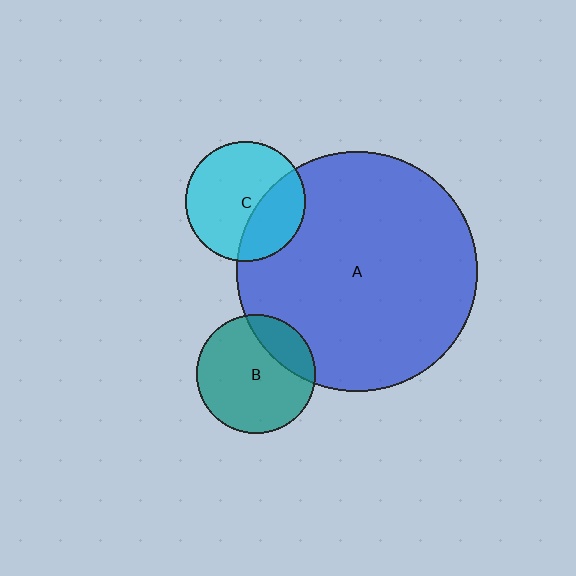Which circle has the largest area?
Circle A (blue).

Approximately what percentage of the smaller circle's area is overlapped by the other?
Approximately 35%.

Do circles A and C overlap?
Yes.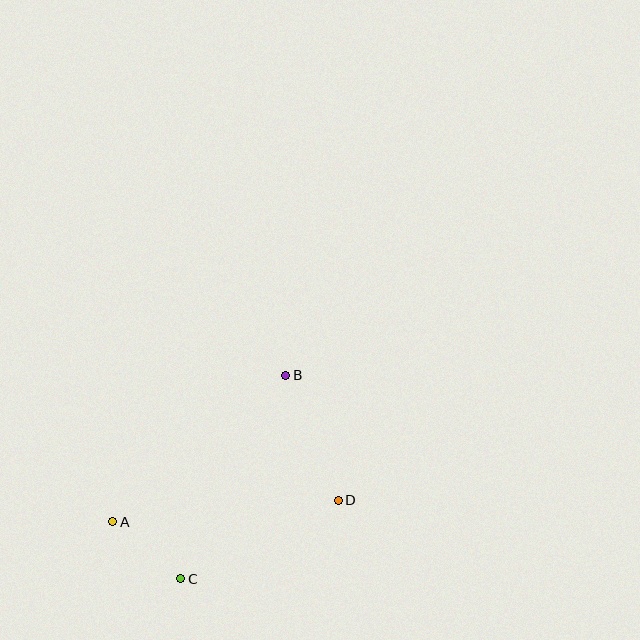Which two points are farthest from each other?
Points B and C are farthest from each other.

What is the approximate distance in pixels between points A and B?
The distance between A and B is approximately 227 pixels.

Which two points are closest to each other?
Points A and C are closest to each other.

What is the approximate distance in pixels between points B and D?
The distance between B and D is approximately 135 pixels.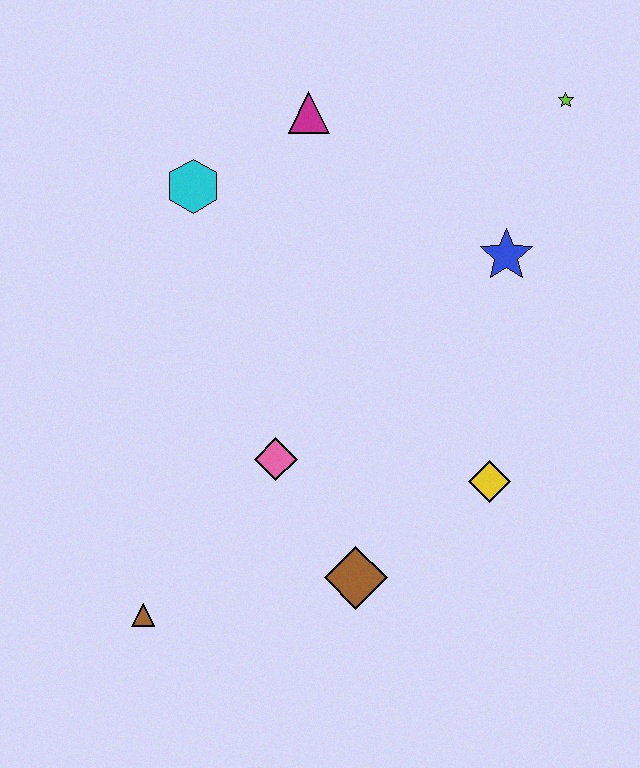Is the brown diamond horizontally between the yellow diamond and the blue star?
No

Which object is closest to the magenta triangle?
The cyan hexagon is closest to the magenta triangle.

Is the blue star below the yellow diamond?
No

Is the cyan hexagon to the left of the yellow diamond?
Yes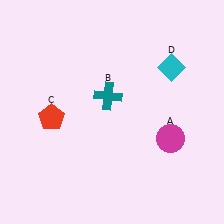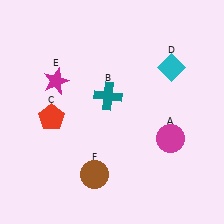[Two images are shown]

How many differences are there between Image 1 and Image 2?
There are 2 differences between the two images.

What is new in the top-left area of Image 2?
A magenta star (E) was added in the top-left area of Image 2.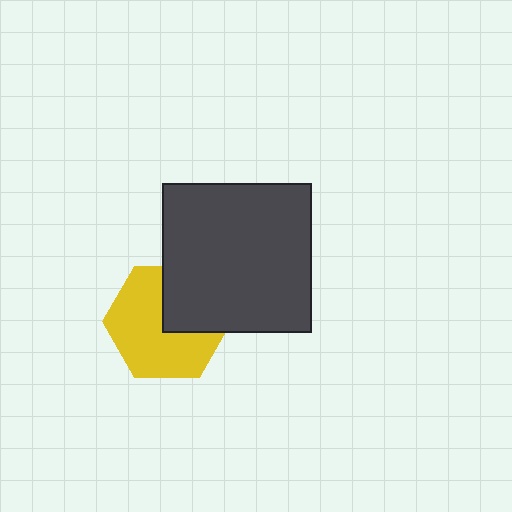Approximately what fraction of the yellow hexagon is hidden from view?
Roughly 35% of the yellow hexagon is hidden behind the dark gray square.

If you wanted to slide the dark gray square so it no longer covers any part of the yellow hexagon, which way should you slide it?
Slide it toward the upper-right — that is the most direct way to separate the two shapes.